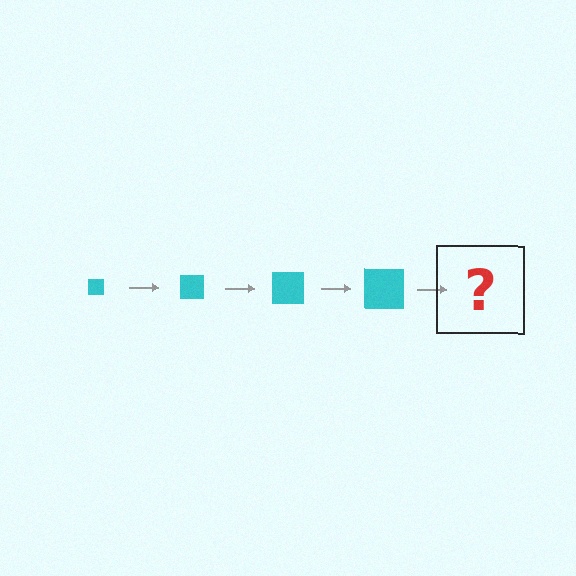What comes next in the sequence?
The next element should be a cyan square, larger than the previous one.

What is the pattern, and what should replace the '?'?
The pattern is that the square gets progressively larger each step. The '?' should be a cyan square, larger than the previous one.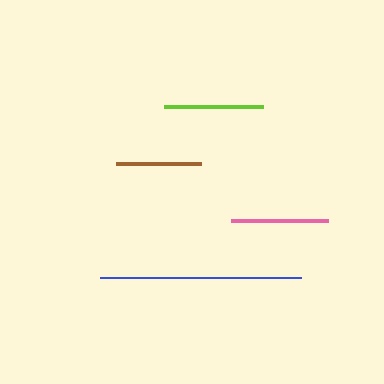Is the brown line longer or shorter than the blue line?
The blue line is longer than the brown line.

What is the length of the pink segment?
The pink segment is approximately 98 pixels long.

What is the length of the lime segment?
The lime segment is approximately 99 pixels long.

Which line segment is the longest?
The blue line is the longest at approximately 201 pixels.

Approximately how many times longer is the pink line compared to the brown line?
The pink line is approximately 1.1 times the length of the brown line.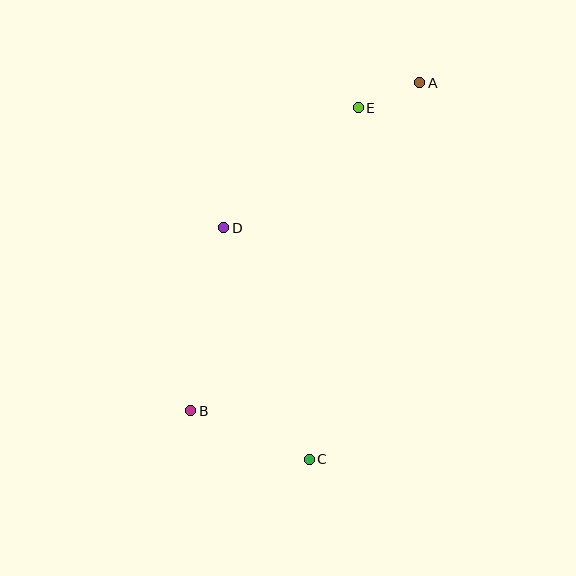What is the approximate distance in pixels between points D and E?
The distance between D and E is approximately 181 pixels.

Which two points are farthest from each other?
Points A and B are farthest from each other.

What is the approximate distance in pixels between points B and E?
The distance between B and E is approximately 346 pixels.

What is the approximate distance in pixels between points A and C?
The distance between A and C is approximately 393 pixels.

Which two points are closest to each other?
Points A and E are closest to each other.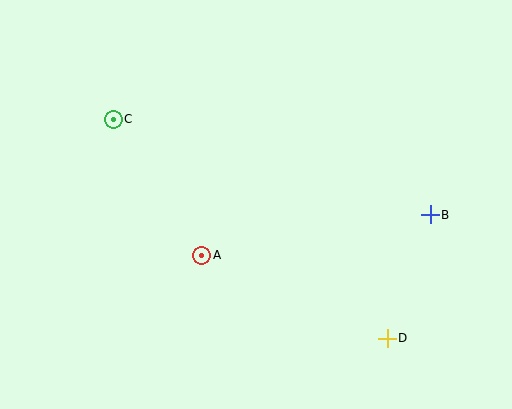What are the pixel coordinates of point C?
Point C is at (113, 119).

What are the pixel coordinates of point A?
Point A is at (202, 255).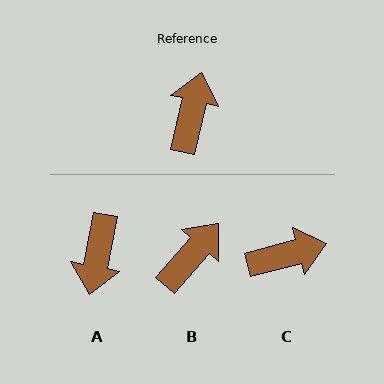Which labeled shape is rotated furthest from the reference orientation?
A, about 178 degrees away.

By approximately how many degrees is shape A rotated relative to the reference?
Approximately 178 degrees clockwise.